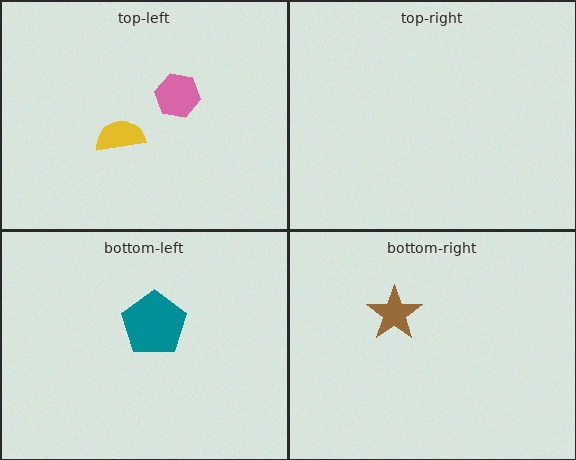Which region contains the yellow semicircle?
The top-left region.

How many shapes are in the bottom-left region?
1.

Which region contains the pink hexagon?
The top-left region.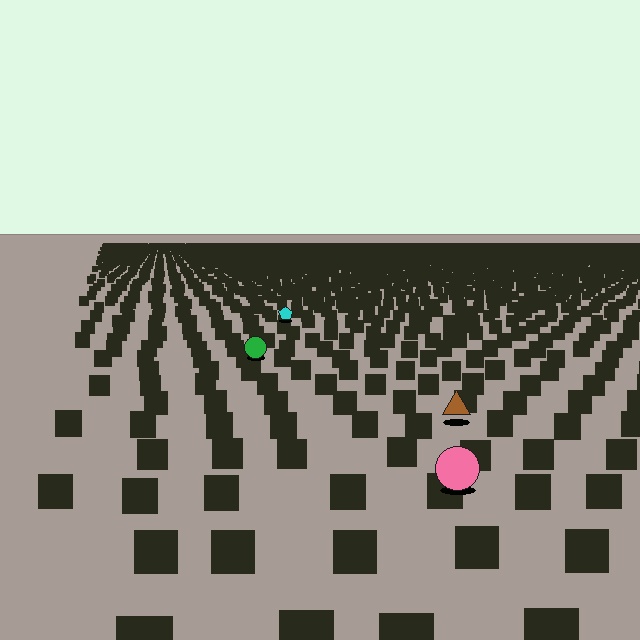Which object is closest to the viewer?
The pink circle is closest. The texture marks near it are larger and more spread out.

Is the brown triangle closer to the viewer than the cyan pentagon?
Yes. The brown triangle is closer — you can tell from the texture gradient: the ground texture is coarser near it.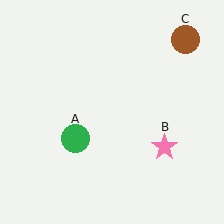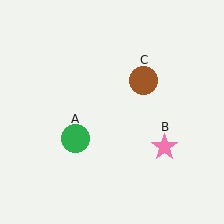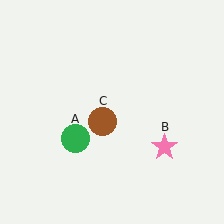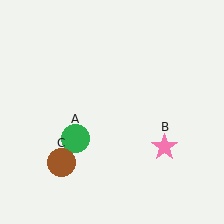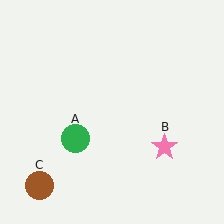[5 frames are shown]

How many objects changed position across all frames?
1 object changed position: brown circle (object C).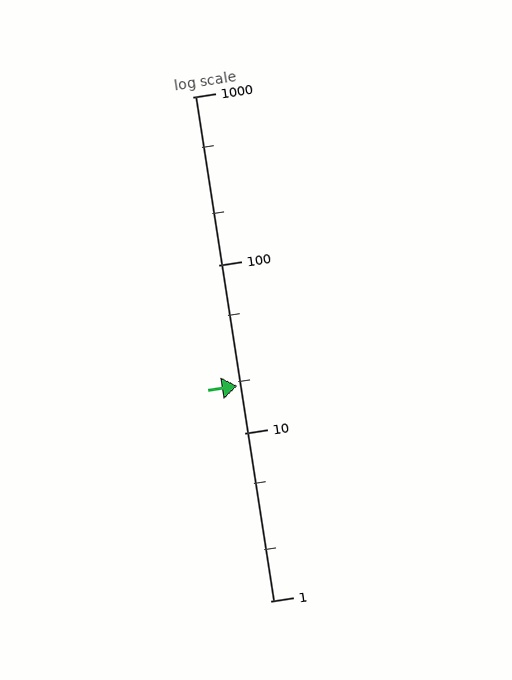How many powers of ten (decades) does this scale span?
The scale spans 3 decades, from 1 to 1000.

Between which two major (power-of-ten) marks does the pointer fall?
The pointer is between 10 and 100.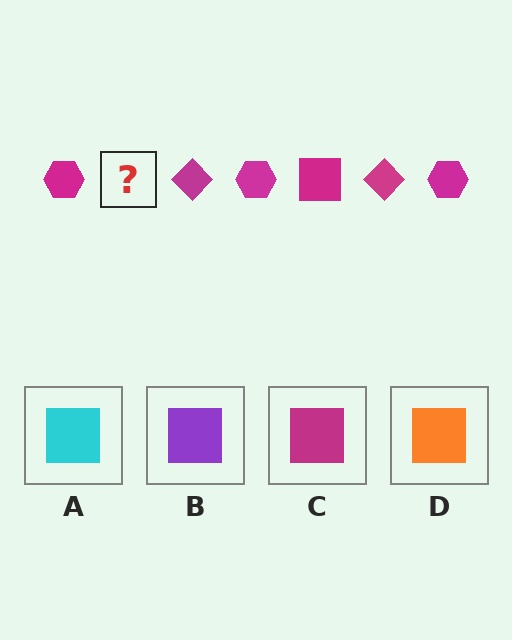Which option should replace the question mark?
Option C.